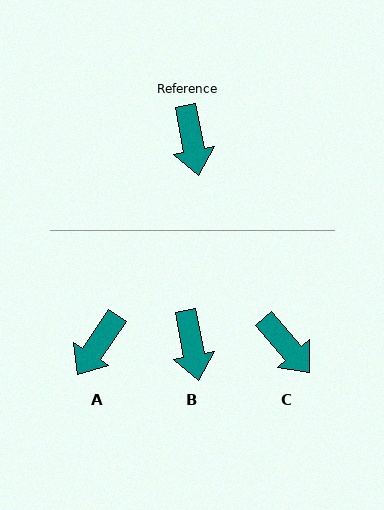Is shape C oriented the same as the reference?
No, it is off by about 30 degrees.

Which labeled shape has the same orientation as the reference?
B.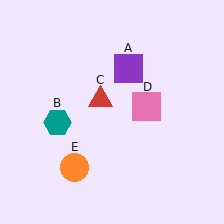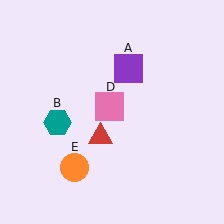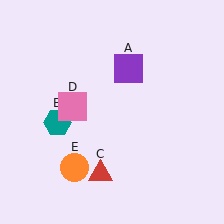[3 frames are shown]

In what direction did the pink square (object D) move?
The pink square (object D) moved left.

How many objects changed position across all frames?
2 objects changed position: red triangle (object C), pink square (object D).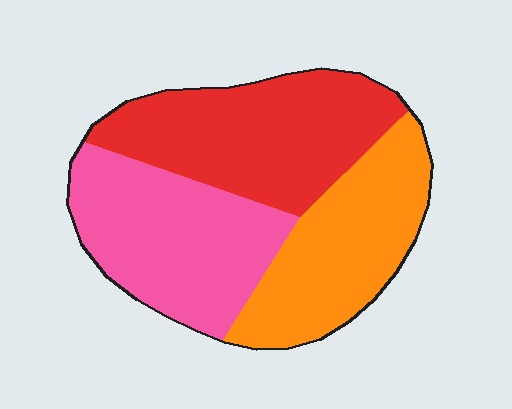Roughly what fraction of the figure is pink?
Pink takes up about one third (1/3) of the figure.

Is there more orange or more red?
Red.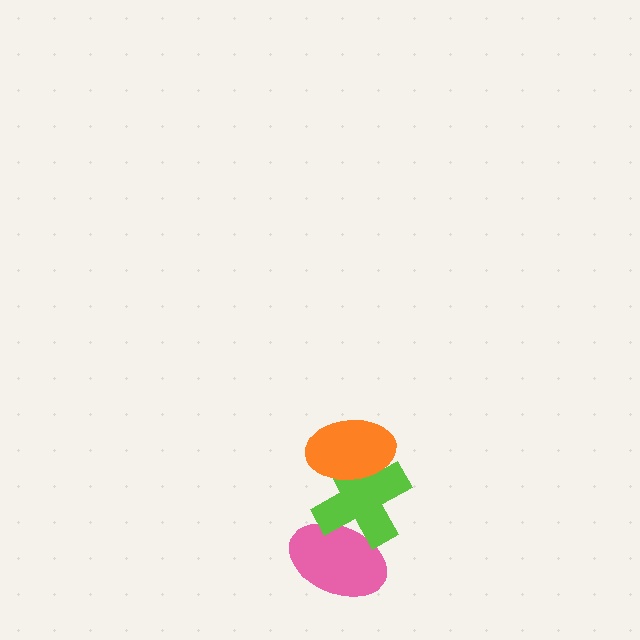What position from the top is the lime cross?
The lime cross is 2nd from the top.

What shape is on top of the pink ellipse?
The lime cross is on top of the pink ellipse.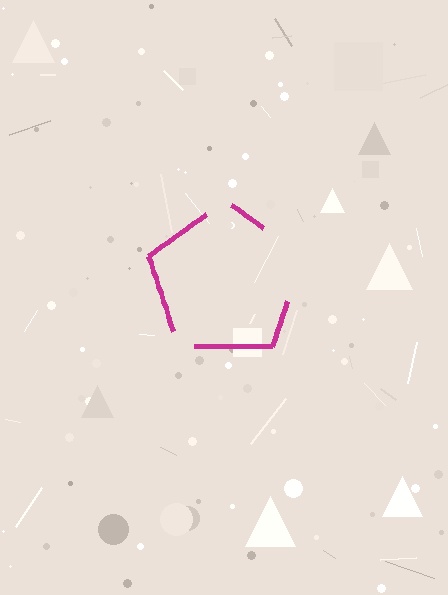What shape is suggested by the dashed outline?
The dashed outline suggests a pentagon.